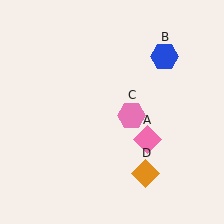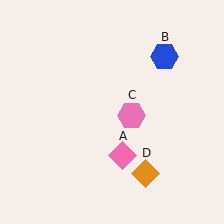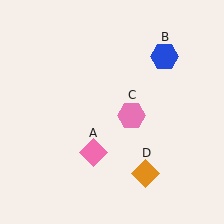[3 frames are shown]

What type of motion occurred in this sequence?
The pink diamond (object A) rotated clockwise around the center of the scene.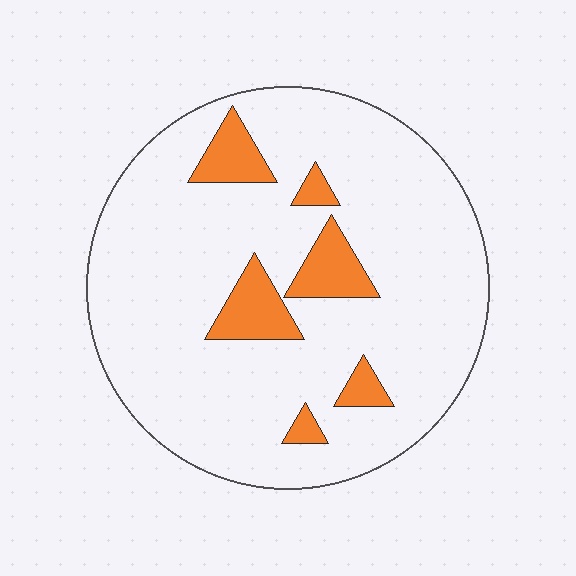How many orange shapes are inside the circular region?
6.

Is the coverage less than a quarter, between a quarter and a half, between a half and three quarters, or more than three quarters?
Less than a quarter.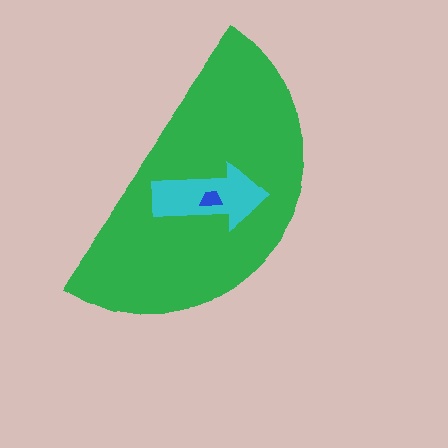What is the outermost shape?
The green semicircle.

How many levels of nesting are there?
3.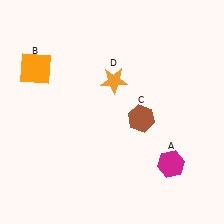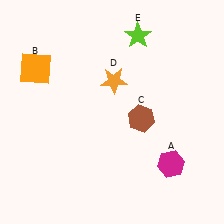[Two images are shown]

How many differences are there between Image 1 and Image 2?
There is 1 difference between the two images.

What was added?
A lime star (E) was added in Image 2.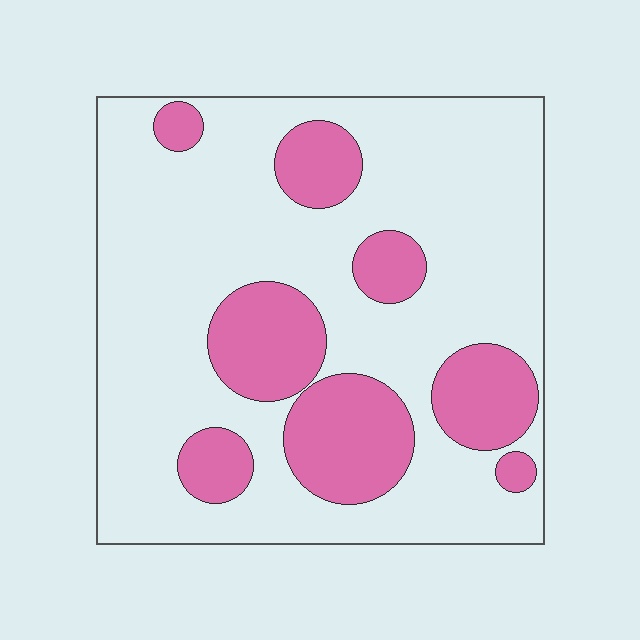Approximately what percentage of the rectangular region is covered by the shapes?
Approximately 25%.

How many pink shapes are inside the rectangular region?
8.